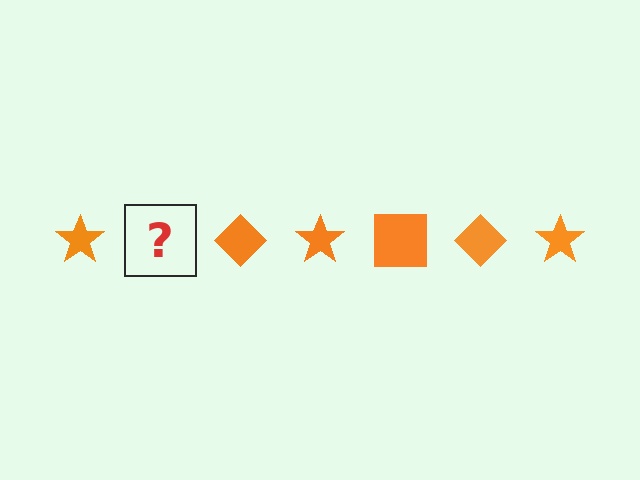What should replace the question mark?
The question mark should be replaced with an orange square.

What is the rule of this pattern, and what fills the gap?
The rule is that the pattern cycles through star, square, diamond shapes in orange. The gap should be filled with an orange square.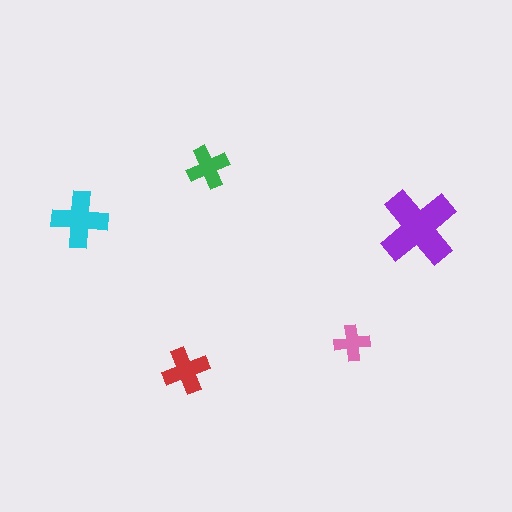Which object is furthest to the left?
The cyan cross is leftmost.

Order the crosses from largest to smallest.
the purple one, the cyan one, the red one, the green one, the pink one.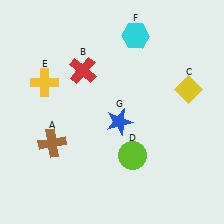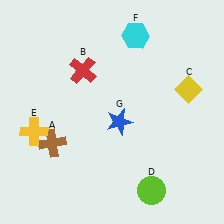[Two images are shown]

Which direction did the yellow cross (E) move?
The yellow cross (E) moved down.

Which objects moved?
The objects that moved are: the lime circle (D), the yellow cross (E).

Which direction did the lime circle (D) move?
The lime circle (D) moved down.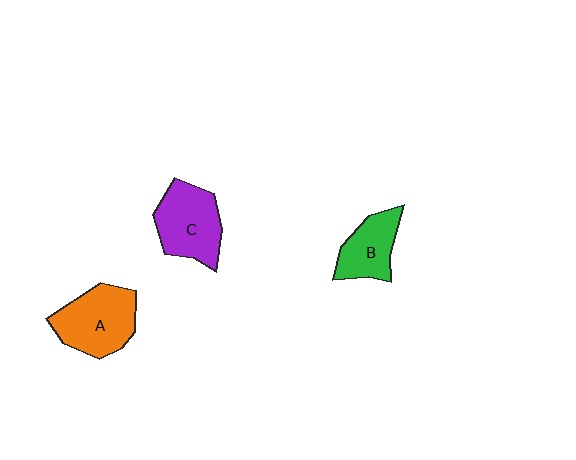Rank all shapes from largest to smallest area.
From largest to smallest: A (orange), C (purple), B (green).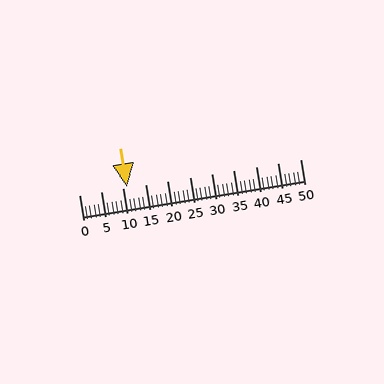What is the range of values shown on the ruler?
The ruler shows values from 0 to 50.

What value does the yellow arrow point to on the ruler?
The yellow arrow points to approximately 11.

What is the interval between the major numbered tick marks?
The major tick marks are spaced 5 units apart.